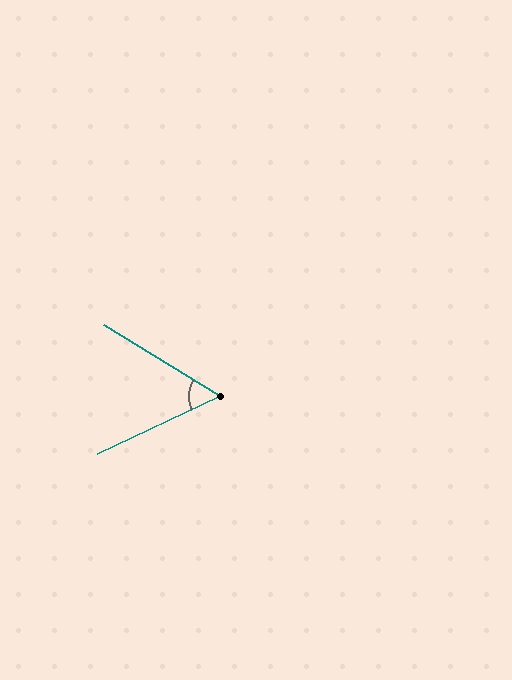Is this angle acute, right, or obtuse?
It is acute.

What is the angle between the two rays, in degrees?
Approximately 57 degrees.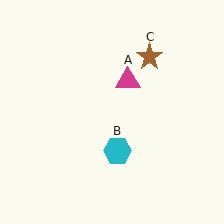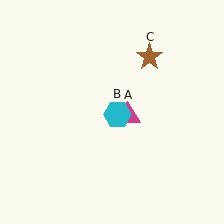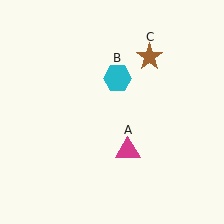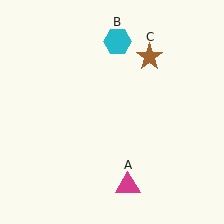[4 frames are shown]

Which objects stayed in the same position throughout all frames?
Brown star (object C) remained stationary.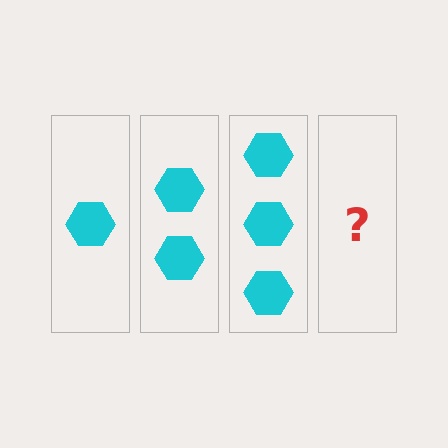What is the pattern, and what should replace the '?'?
The pattern is that each step adds one more hexagon. The '?' should be 4 hexagons.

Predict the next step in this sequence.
The next step is 4 hexagons.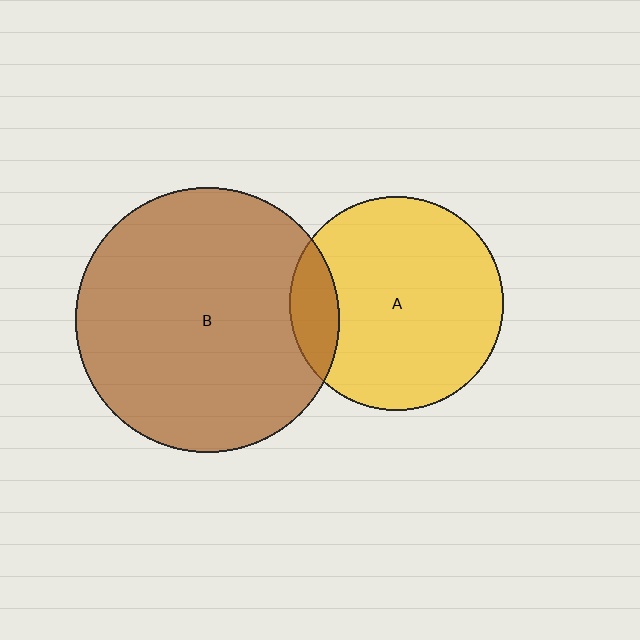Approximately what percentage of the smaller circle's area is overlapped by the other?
Approximately 15%.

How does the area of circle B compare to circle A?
Approximately 1.5 times.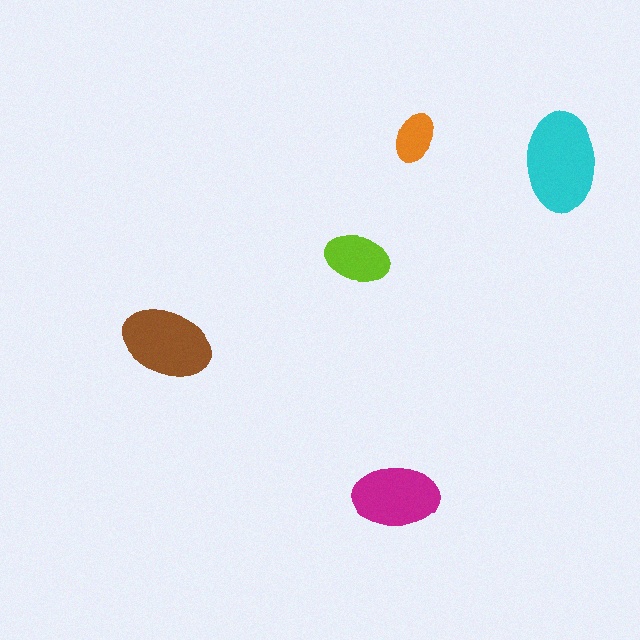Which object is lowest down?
The magenta ellipse is bottommost.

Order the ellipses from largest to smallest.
the cyan one, the brown one, the magenta one, the lime one, the orange one.